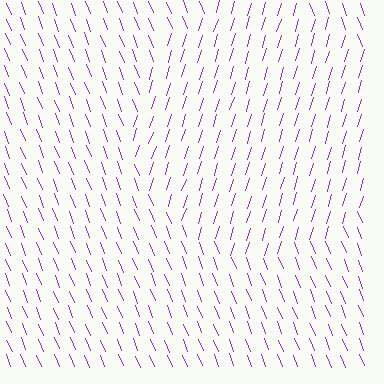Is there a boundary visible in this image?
Yes, there is a texture boundary formed by a change in line orientation.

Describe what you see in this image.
The image is filled with small purple line segments. A circle region in the image has lines oriented differently from the surrounding lines, creating a visible texture boundary.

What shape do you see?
I see a circle.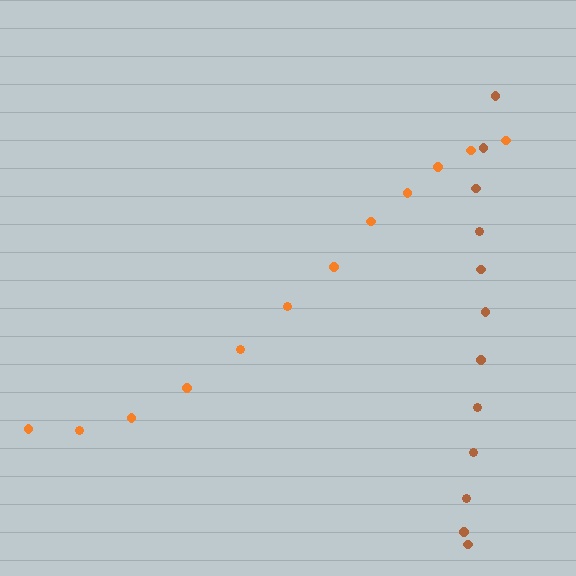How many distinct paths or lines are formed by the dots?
There are 2 distinct paths.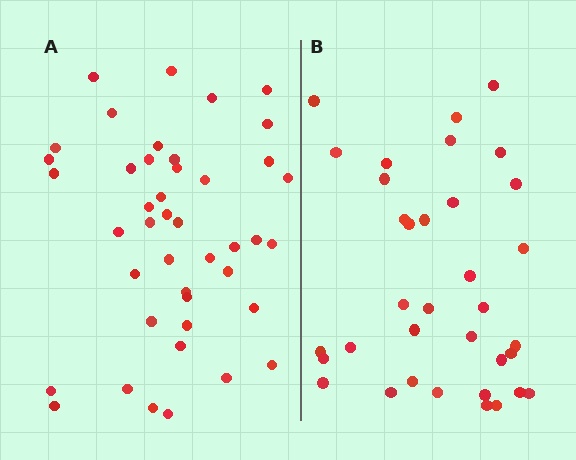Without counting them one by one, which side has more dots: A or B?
Region A (the left region) has more dots.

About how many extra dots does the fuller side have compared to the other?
Region A has roughly 8 or so more dots than region B.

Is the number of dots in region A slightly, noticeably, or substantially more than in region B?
Region A has only slightly more — the two regions are fairly close. The ratio is roughly 1.2 to 1.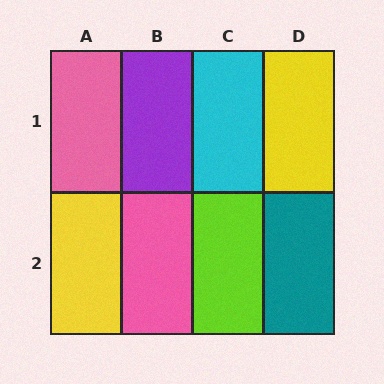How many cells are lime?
1 cell is lime.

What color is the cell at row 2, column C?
Lime.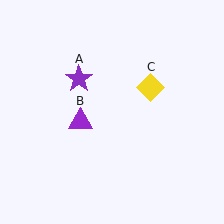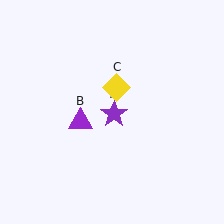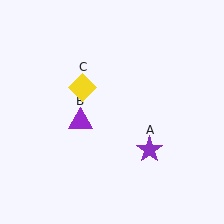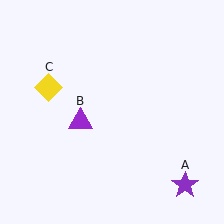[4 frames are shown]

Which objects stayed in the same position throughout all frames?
Purple triangle (object B) remained stationary.